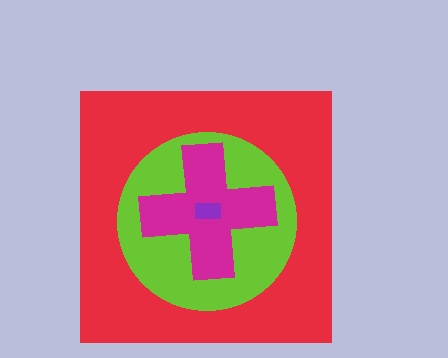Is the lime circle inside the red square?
Yes.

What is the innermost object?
The purple rectangle.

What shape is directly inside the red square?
The lime circle.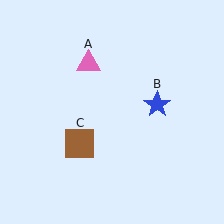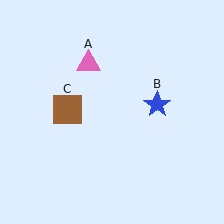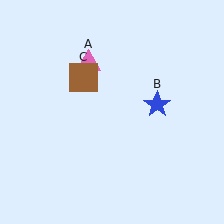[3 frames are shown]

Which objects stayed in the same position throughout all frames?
Pink triangle (object A) and blue star (object B) remained stationary.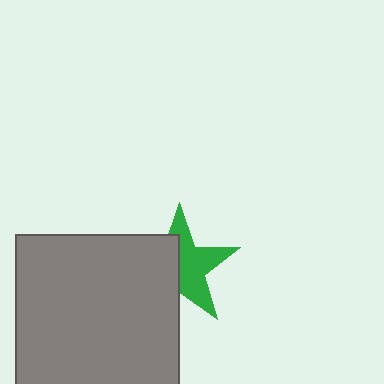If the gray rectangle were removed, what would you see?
You would see the complete green star.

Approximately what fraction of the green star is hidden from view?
Roughly 47% of the green star is hidden behind the gray rectangle.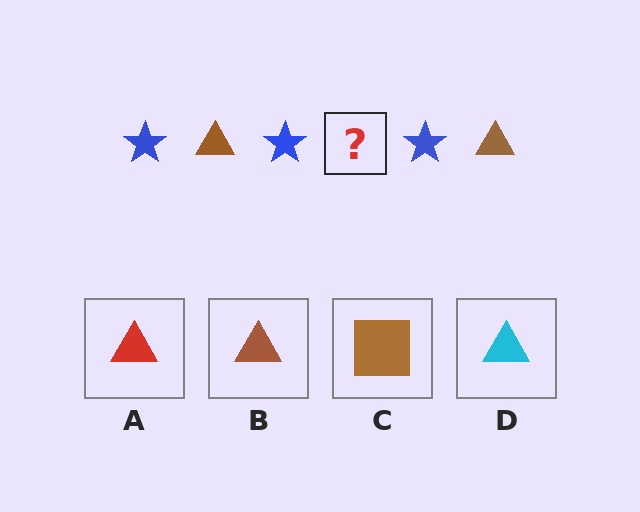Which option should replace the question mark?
Option B.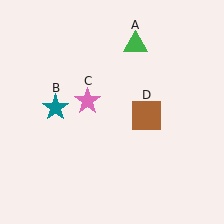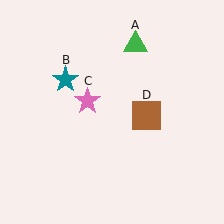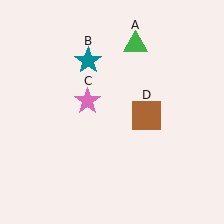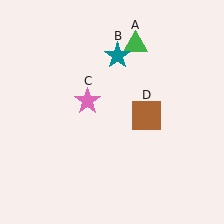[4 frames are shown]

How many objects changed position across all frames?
1 object changed position: teal star (object B).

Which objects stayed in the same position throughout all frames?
Green triangle (object A) and pink star (object C) and brown square (object D) remained stationary.